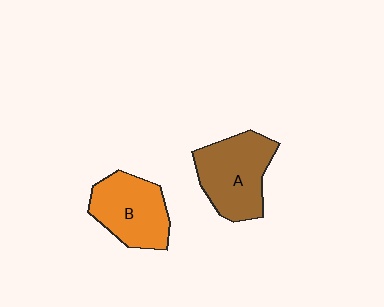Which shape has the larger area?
Shape A (brown).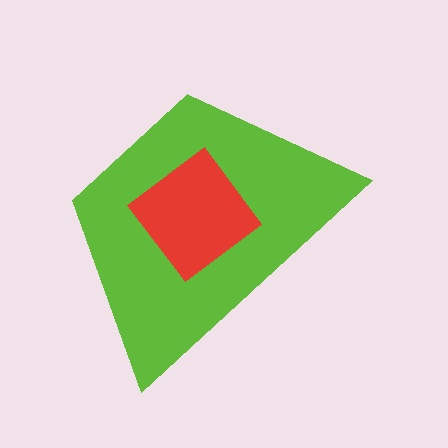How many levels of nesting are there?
2.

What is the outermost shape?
The lime trapezoid.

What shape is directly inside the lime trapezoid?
The red diamond.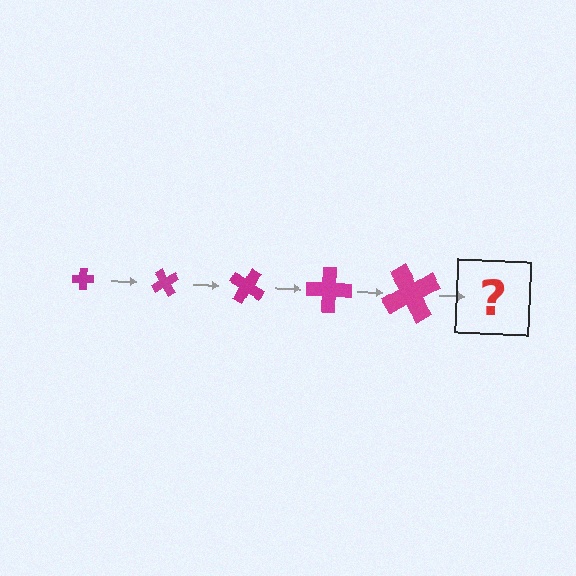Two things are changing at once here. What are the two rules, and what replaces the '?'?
The two rules are that the cross grows larger each step and it rotates 60 degrees each step. The '?' should be a cross, larger than the previous one and rotated 300 degrees from the start.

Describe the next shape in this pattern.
It should be a cross, larger than the previous one and rotated 300 degrees from the start.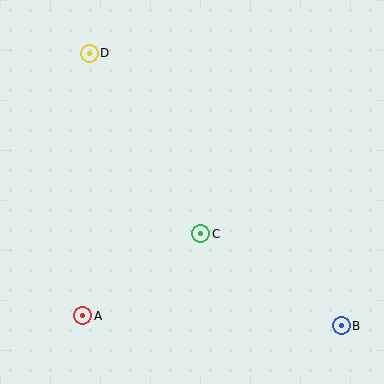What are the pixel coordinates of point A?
Point A is at (83, 316).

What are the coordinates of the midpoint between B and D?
The midpoint between B and D is at (215, 190).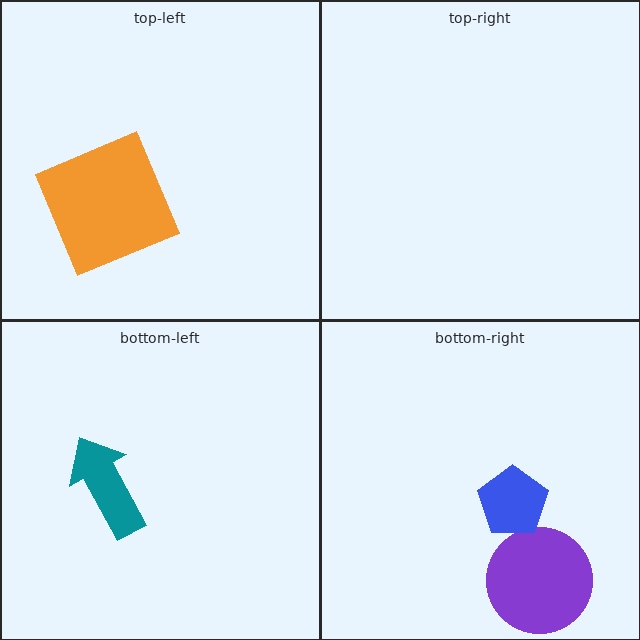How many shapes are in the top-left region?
1.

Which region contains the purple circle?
The bottom-right region.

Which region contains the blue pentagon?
The bottom-right region.